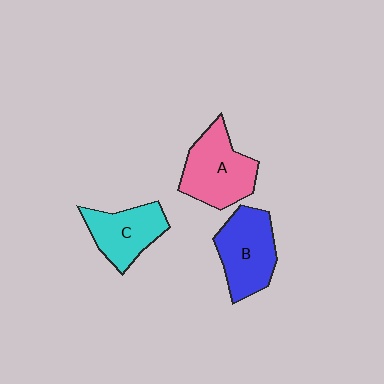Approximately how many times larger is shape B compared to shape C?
Approximately 1.2 times.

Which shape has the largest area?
Shape A (pink).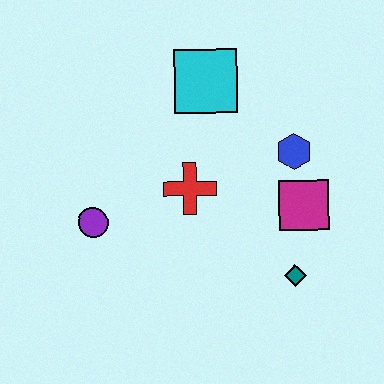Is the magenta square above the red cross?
No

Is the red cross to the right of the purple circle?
Yes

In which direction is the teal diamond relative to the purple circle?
The teal diamond is to the right of the purple circle.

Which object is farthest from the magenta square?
The purple circle is farthest from the magenta square.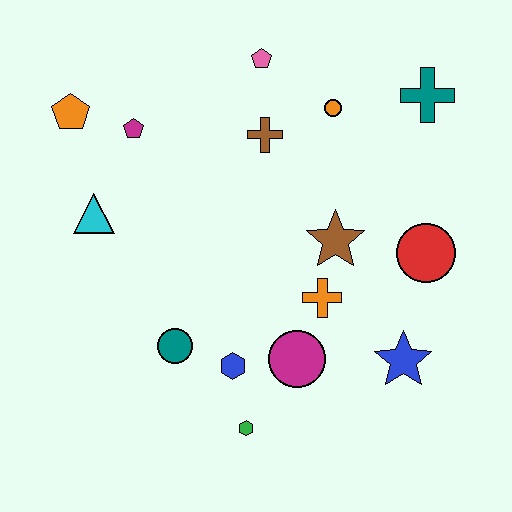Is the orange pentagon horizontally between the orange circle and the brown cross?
No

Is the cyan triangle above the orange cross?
Yes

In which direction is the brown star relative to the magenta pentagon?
The brown star is to the right of the magenta pentagon.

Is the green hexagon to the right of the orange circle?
No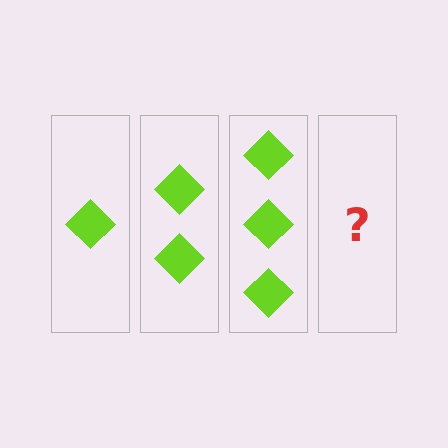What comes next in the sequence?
The next element should be 4 diamonds.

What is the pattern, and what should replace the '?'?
The pattern is that each step adds one more diamond. The '?' should be 4 diamonds.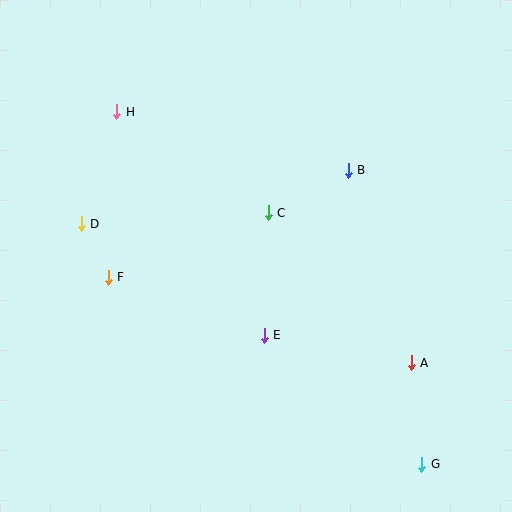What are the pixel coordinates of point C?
Point C is at (268, 213).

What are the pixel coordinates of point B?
Point B is at (348, 170).